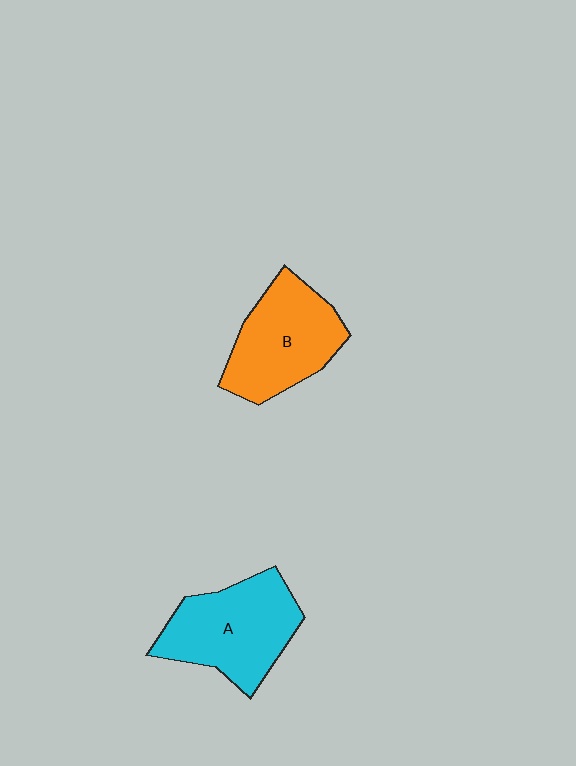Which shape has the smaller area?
Shape B (orange).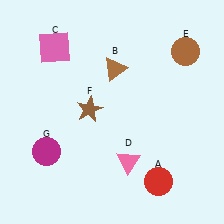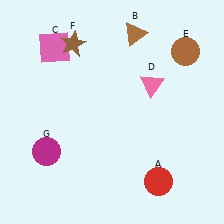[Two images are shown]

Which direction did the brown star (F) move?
The brown star (F) moved up.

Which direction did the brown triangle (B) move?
The brown triangle (B) moved up.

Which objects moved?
The objects that moved are: the brown triangle (B), the pink triangle (D), the brown star (F).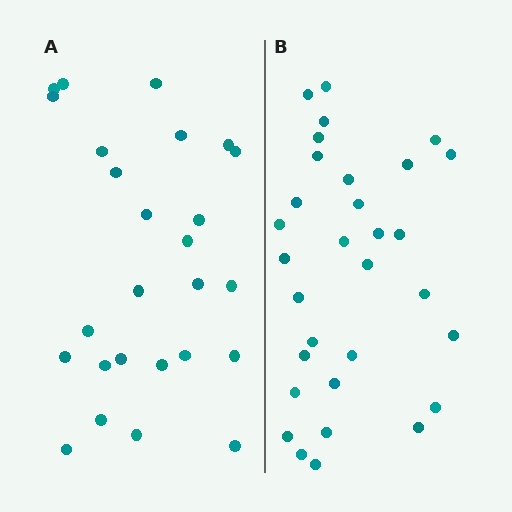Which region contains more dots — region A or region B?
Region B (the right region) has more dots.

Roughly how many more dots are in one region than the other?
Region B has about 5 more dots than region A.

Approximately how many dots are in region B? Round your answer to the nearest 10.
About 30 dots. (The exact count is 31, which rounds to 30.)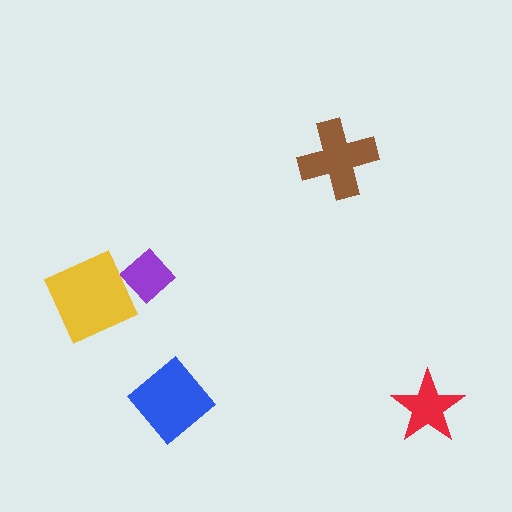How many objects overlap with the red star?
0 objects overlap with the red star.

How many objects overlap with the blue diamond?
0 objects overlap with the blue diamond.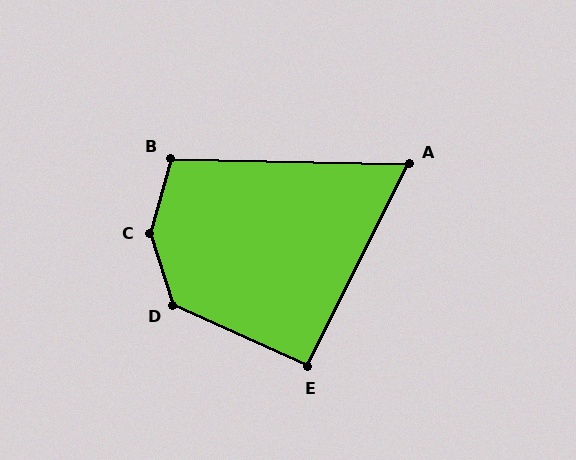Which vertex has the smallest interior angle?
A, at approximately 65 degrees.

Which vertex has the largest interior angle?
C, at approximately 148 degrees.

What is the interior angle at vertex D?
Approximately 132 degrees (obtuse).